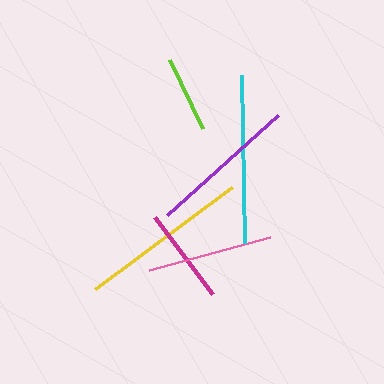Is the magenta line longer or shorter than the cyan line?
The cyan line is longer than the magenta line.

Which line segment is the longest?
The yellow line is the longest at approximately 171 pixels.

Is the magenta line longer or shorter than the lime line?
The magenta line is longer than the lime line.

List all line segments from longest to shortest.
From longest to shortest: yellow, cyan, purple, pink, magenta, lime.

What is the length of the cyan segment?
The cyan segment is approximately 169 pixels long.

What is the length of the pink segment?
The pink segment is approximately 125 pixels long.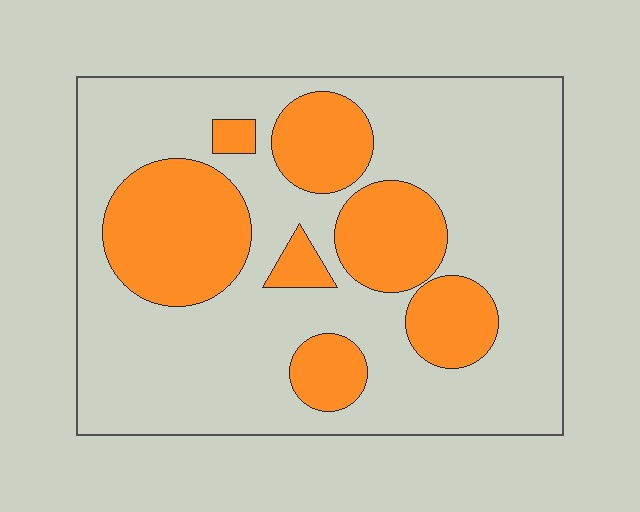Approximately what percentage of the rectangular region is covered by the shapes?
Approximately 30%.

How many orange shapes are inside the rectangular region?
7.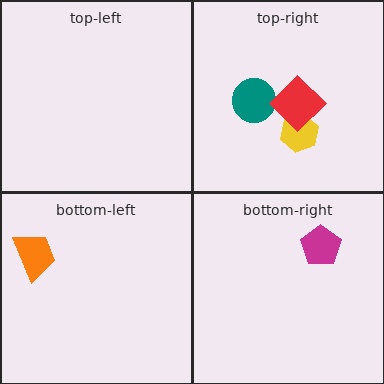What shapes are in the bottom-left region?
The orange trapezoid.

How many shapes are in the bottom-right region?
1.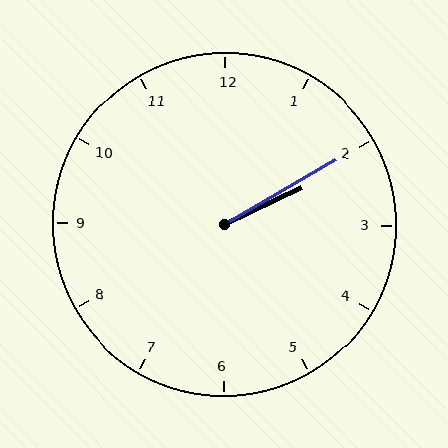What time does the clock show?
2:10.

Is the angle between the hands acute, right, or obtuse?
It is acute.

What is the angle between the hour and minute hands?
Approximately 5 degrees.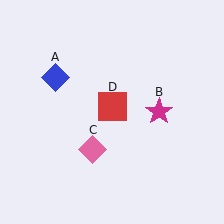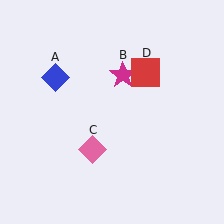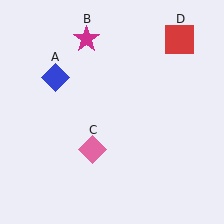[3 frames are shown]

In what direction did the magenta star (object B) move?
The magenta star (object B) moved up and to the left.